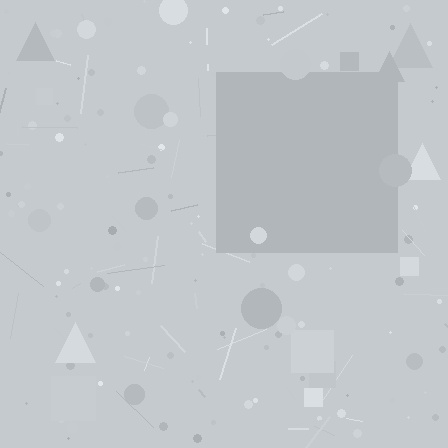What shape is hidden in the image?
A square is hidden in the image.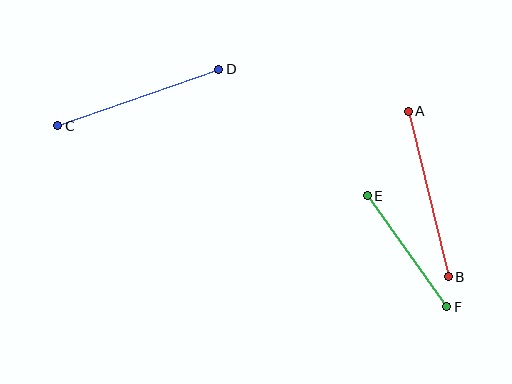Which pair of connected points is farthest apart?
Points C and D are farthest apart.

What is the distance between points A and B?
The distance is approximately 170 pixels.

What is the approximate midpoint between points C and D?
The midpoint is at approximately (138, 98) pixels.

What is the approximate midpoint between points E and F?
The midpoint is at approximately (407, 251) pixels.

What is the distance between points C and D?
The distance is approximately 171 pixels.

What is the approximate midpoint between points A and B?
The midpoint is at approximately (428, 194) pixels.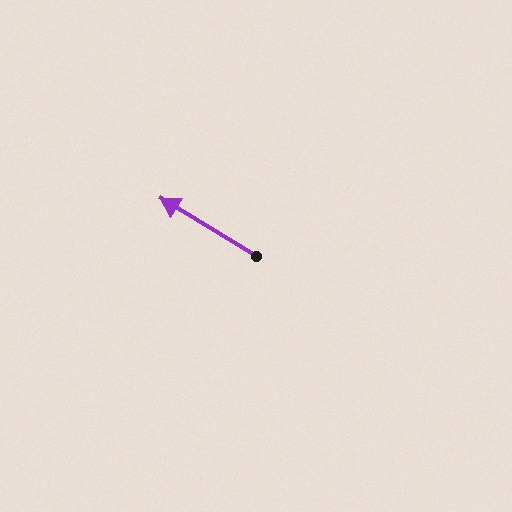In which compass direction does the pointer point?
Northwest.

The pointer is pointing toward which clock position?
Roughly 10 o'clock.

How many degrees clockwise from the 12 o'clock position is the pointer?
Approximately 301 degrees.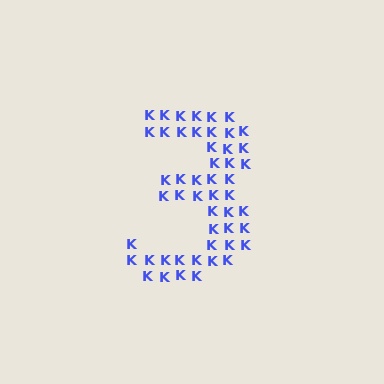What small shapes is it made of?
It is made of small letter K's.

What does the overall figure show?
The overall figure shows the digit 3.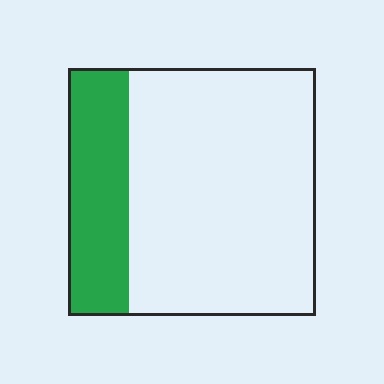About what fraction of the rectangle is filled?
About one quarter (1/4).